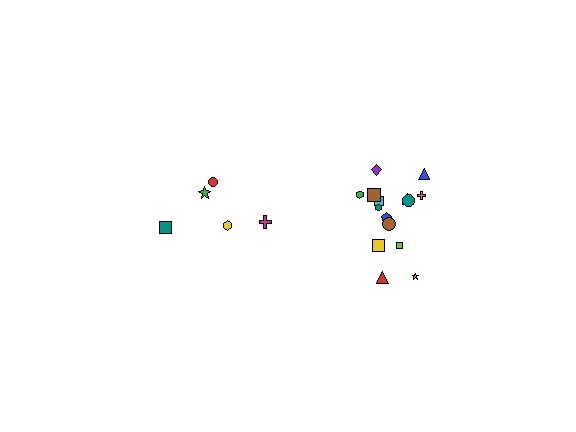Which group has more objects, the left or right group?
The right group.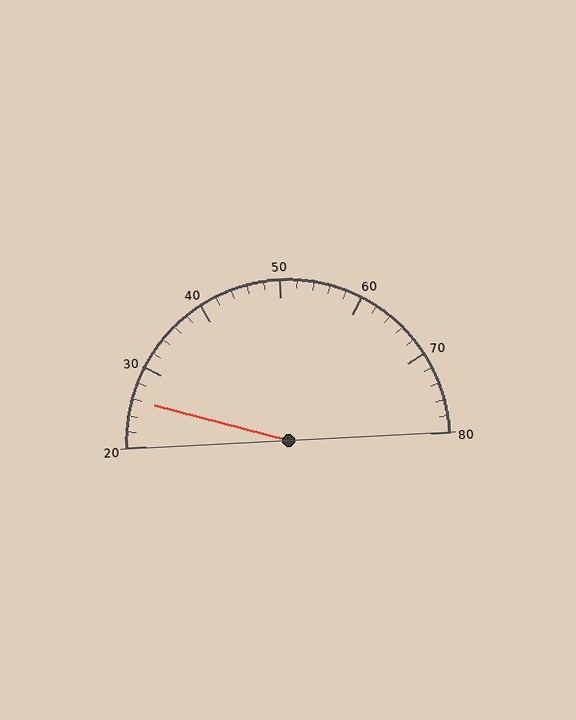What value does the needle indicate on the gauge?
The needle indicates approximately 26.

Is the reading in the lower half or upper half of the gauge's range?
The reading is in the lower half of the range (20 to 80).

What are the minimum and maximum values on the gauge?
The gauge ranges from 20 to 80.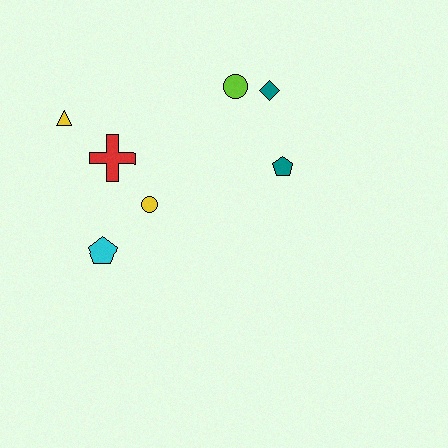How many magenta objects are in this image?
There are no magenta objects.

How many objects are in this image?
There are 7 objects.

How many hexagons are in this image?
There are no hexagons.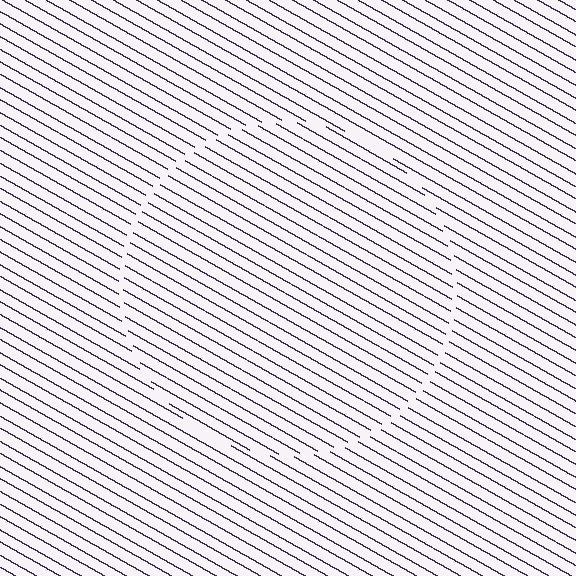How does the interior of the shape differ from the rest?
The interior of the shape contains the same grating, shifted by half a period — the contour is defined by the phase discontinuity where line-ends from the inner and outer gratings abut.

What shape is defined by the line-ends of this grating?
An illusory circle. The interior of the shape contains the same grating, shifted by half a period — the contour is defined by the phase discontinuity where line-ends from the inner and outer gratings abut.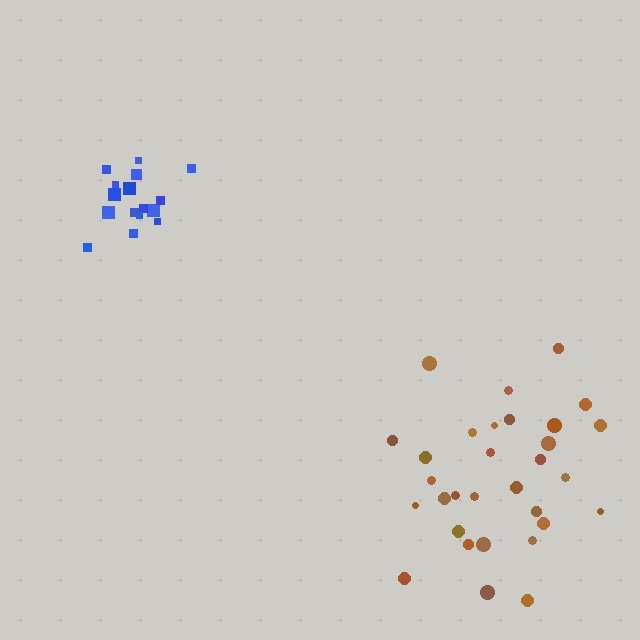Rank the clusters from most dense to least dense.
blue, brown.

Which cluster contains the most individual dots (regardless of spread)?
Brown (31).